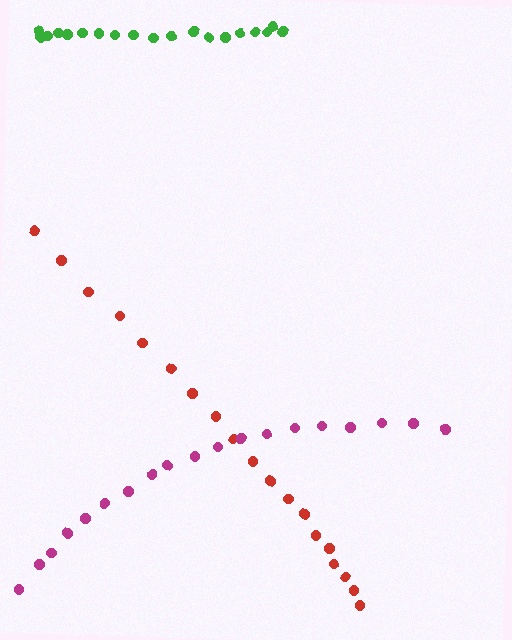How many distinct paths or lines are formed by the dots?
There are 3 distinct paths.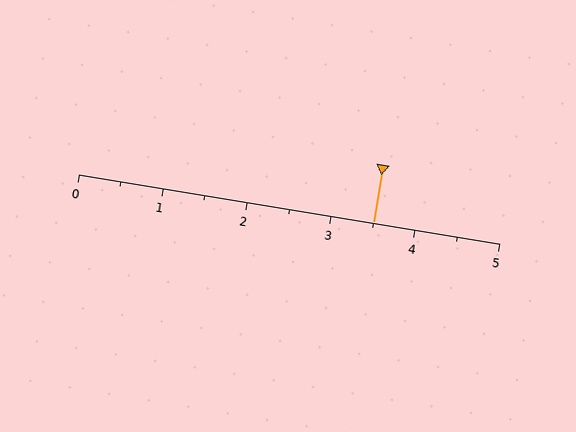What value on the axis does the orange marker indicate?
The marker indicates approximately 3.5.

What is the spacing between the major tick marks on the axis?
The major ticks are spaced 1 apart.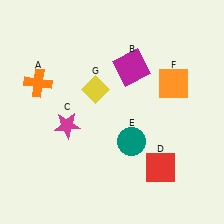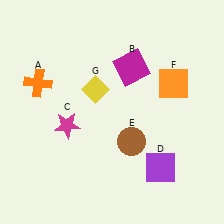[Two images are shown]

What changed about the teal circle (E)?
In Image 1, E is teal. In Image 2, it changed to brown.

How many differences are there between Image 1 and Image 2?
There are 2 differences between the two images.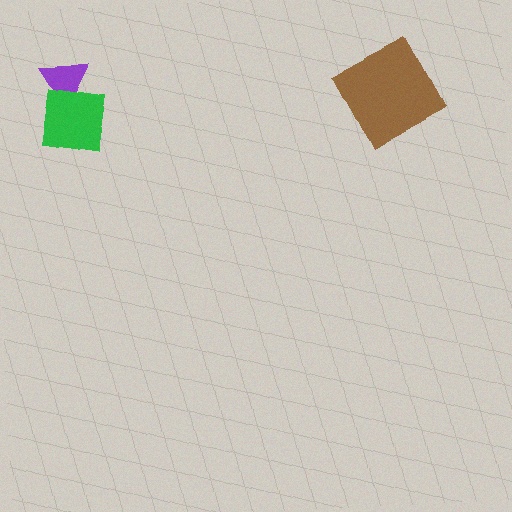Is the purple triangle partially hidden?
Yes, it is partially covered by another shape.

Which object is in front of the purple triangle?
The green square is in front of the purple triangle.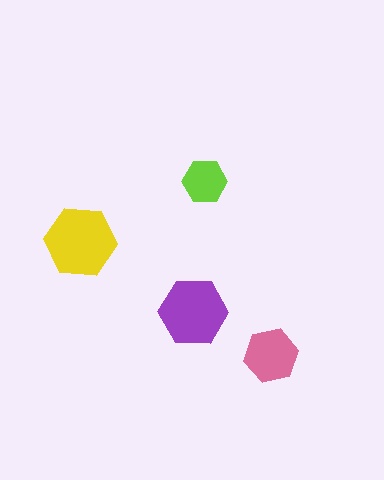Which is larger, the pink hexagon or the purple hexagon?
The purple one.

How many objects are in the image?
There are 4 objects in the image.